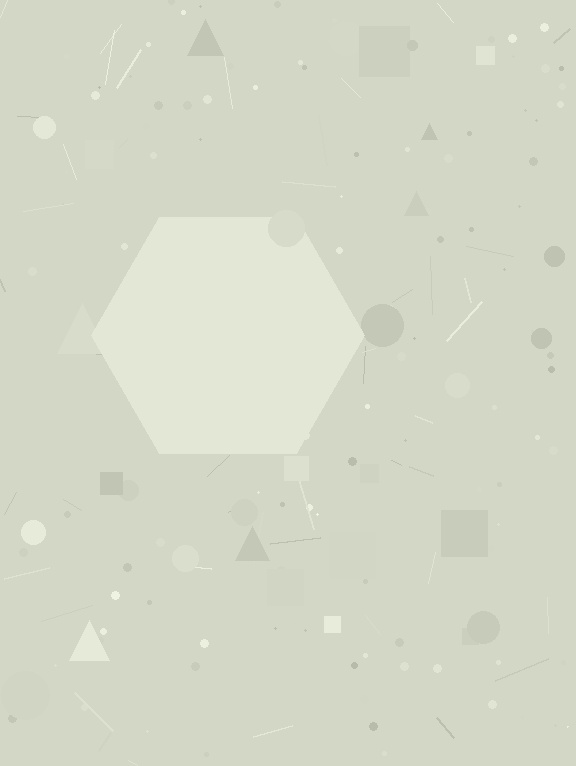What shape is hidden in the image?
A hexagon is hidden in the image.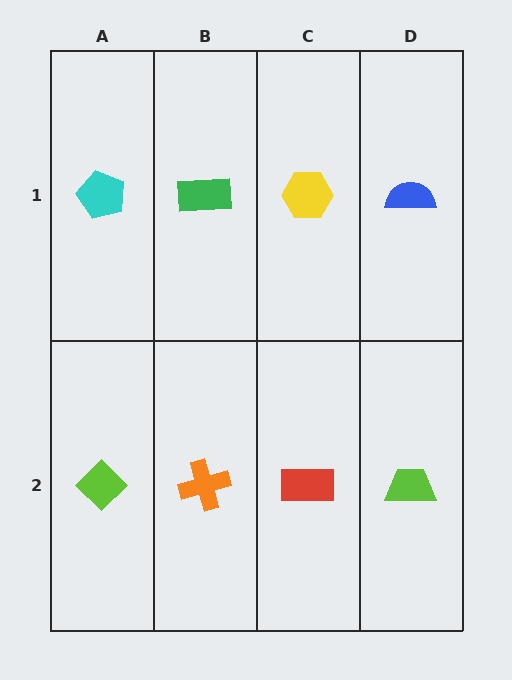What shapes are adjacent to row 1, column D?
A lime trapezoid (row 2, column D), a yellow hexagon (row 1, column C).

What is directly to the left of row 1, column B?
A cyan pentagon.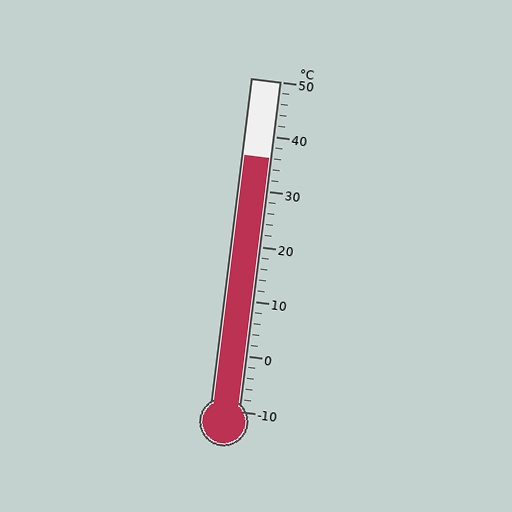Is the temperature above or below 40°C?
The temperature is below 40°C.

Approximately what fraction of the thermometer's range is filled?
The thermometer is filled to approximately 75% of its range.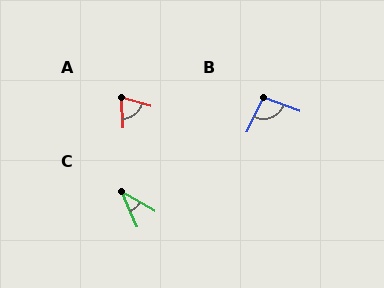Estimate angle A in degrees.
Approximately 70 degrees.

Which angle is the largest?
B, at approximately 96 degrees.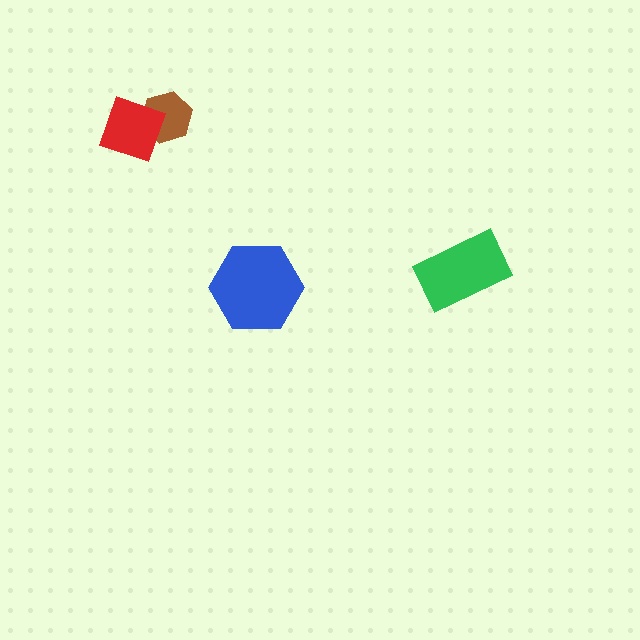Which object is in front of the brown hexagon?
The red diamond is in front of the brown hexagon.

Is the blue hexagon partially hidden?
No, no other shape covers it.